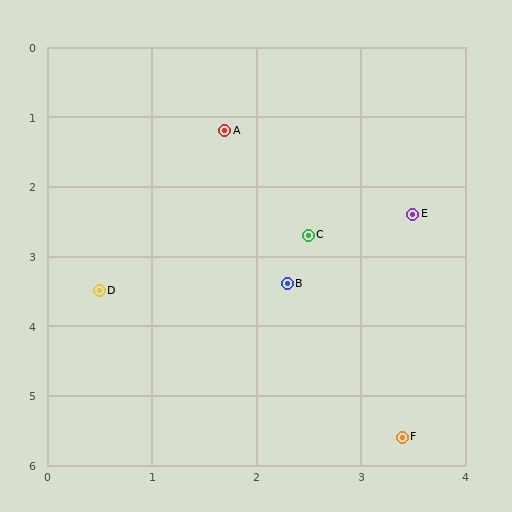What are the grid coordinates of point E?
Point E is at approximately (3.5, 2.4).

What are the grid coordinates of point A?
Point A is at approximately (1.7, 1.2).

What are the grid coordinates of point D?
Point D is at approximately (0.5, 3.5).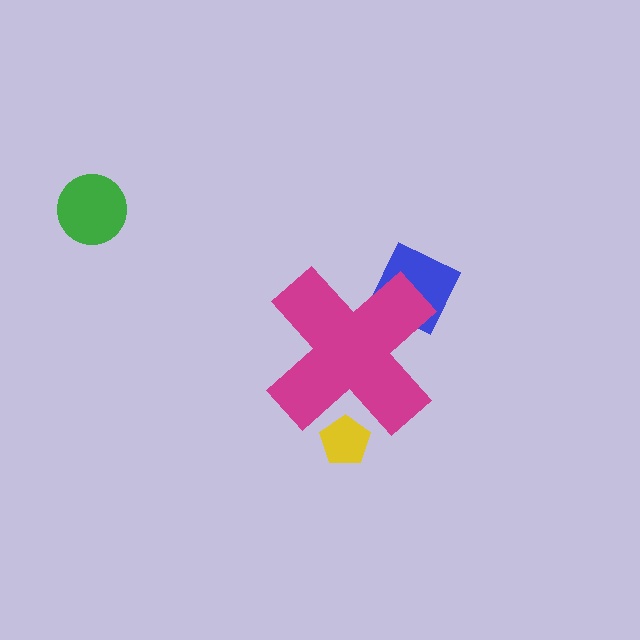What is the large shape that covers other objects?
A magenta cross.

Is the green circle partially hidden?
No, the green circle is fully visible.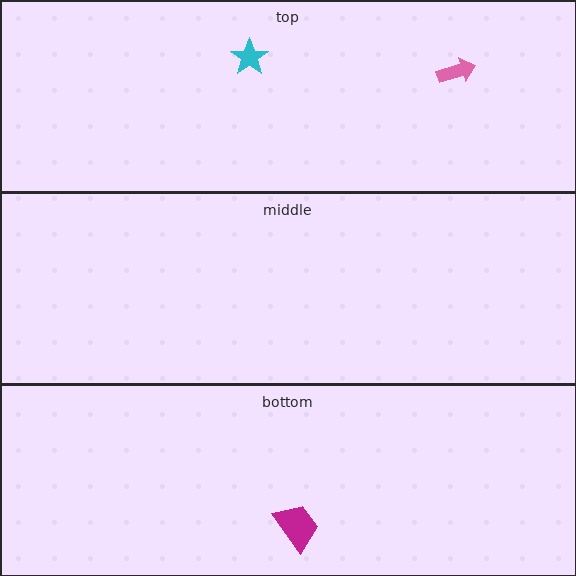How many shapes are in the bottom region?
1.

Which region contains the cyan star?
The top region.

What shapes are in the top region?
The pink arrow, the cyan star.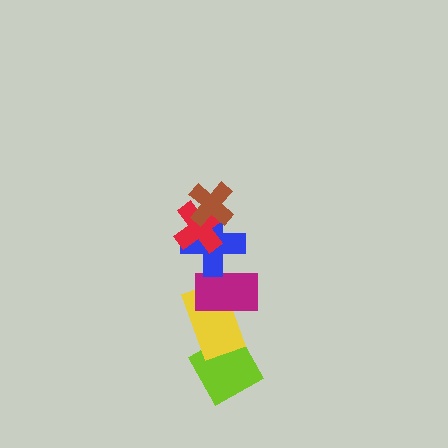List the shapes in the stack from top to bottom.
From top to bottom: the brown cross, the red cross, the blue cross, the magenta rectangle, the yellow rectangle, the lime diamond.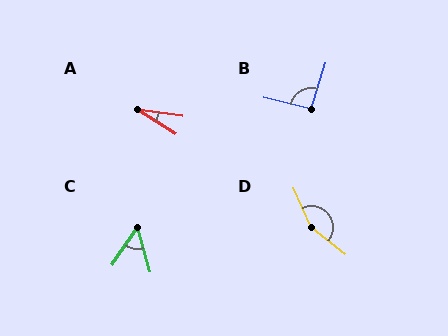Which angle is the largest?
D, at approximately 153 degrees.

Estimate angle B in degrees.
Approximately 94 degrees.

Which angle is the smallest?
A, at approximately 24 degrees.